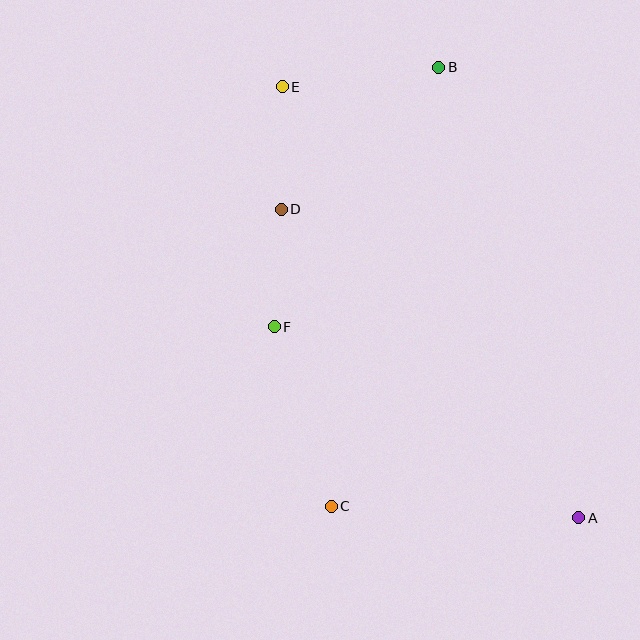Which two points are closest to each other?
Points D and F are closest to each other.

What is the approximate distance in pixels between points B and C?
The distance between B and C is approximately 452 pixels.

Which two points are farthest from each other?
Points A and E are farthest from each other.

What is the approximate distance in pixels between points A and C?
The distance between A and C is approximately 248 pixels.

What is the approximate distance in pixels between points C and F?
The distance between C and F is approximately 189 pixels.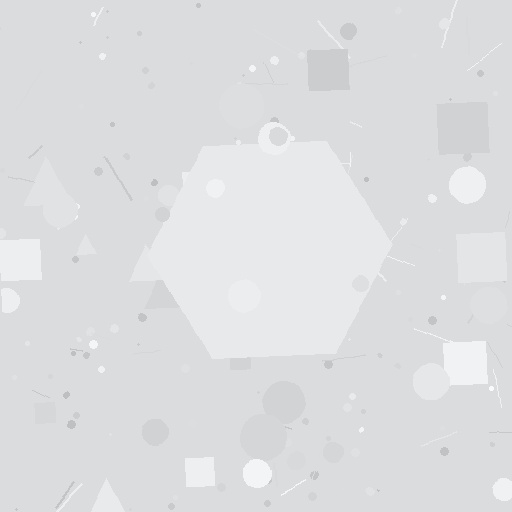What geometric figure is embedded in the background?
A hexagon is embedded in the background.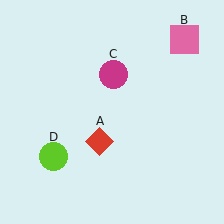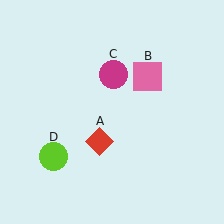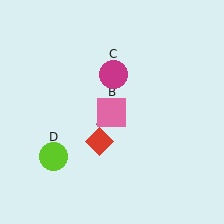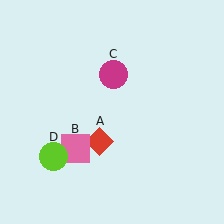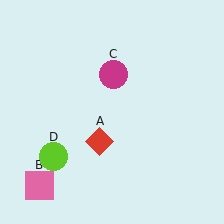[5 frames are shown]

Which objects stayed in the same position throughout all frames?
Red diamond (object A) and magenta circle (object C) and lime circle (object D) remained stationary.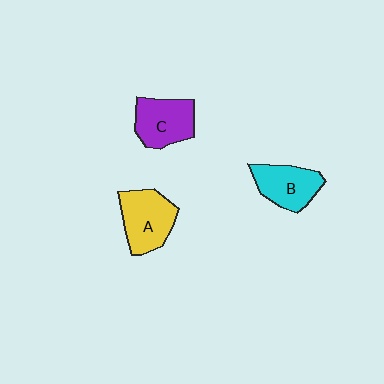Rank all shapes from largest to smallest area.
From largest to smallest: A (yellow), C (purple), B (cyan).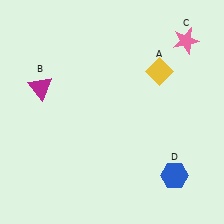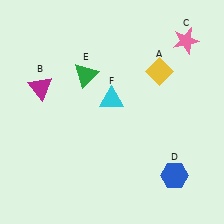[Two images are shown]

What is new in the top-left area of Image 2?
A cyan triangle (F) was added in the top-left area of Image 2.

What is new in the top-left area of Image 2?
A green triangle (E) was added in the top-left area of Image 2.